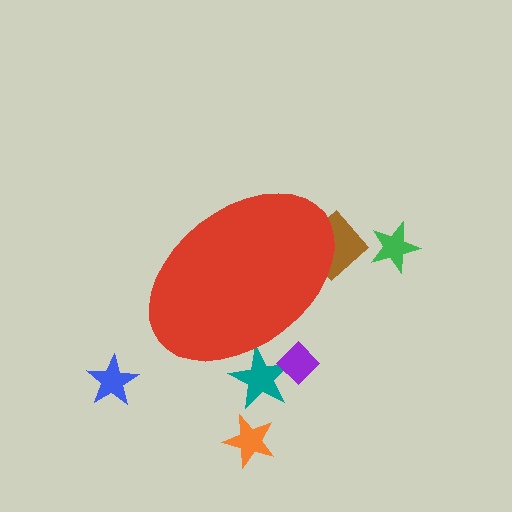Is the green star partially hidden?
No, the green star is fully visible.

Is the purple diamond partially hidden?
Yes, the purple diamond is partially hidden behind the red ellipse.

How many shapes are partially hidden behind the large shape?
3 shapes are partially hidden.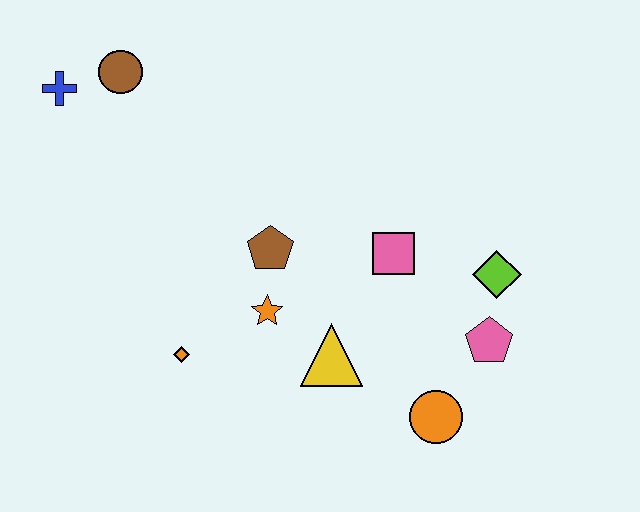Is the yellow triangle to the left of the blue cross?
No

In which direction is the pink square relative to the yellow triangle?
The pink square is above the yellow triangle.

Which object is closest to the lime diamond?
The pink pentagon is closest to the lime diamond.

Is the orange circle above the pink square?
No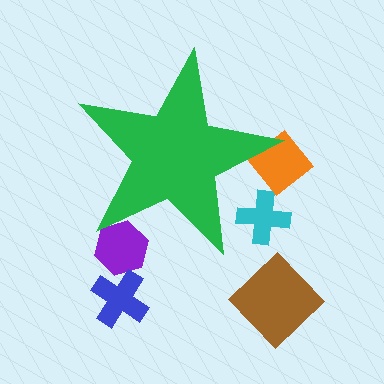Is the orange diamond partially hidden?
Yes, the orange diamond is partially hidden behind the green star.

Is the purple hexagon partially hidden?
Yes, the purple hexagon is partially hidden behind the green star.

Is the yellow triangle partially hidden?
No, the yellow triangle is fully visible.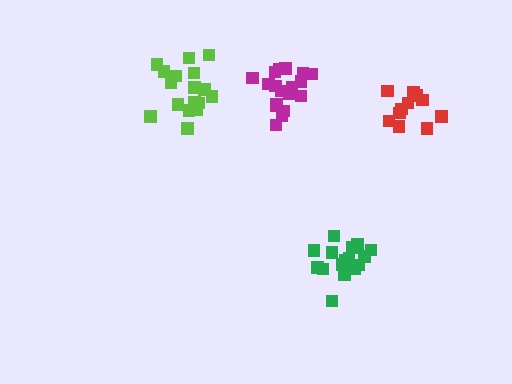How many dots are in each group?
Group 1: 16 dots, Group 2: 12 dots, Group 3: 18 dots, Group 4: 17 dots (63 total).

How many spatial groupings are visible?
There are 4 spatial groupings.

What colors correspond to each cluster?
The clusters are colored: green, red, magenta, lime.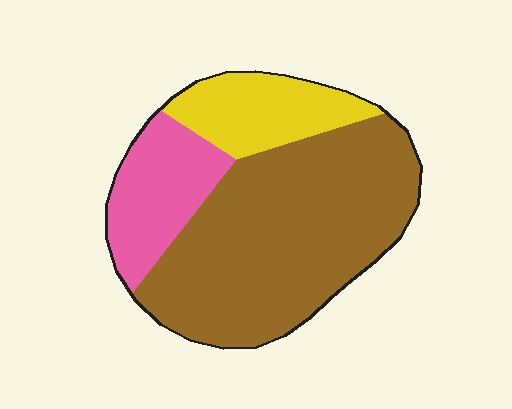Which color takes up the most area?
Brown, at roughly 65%.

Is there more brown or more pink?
Brown.